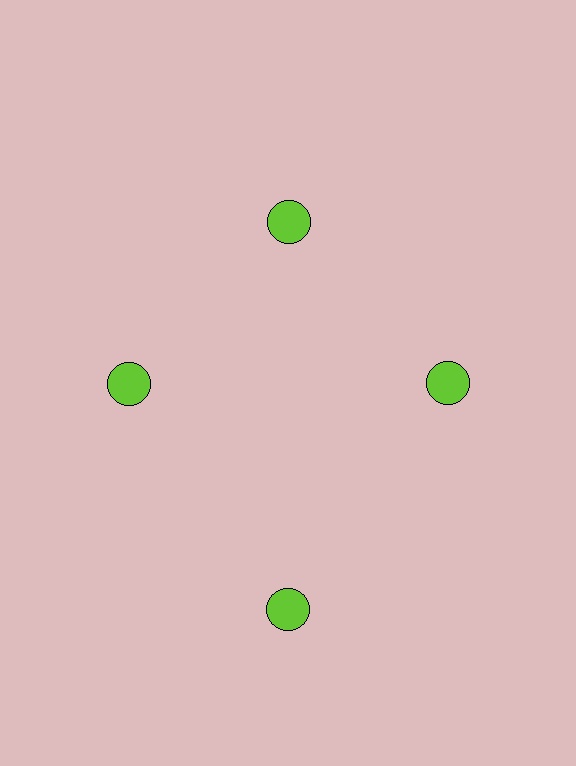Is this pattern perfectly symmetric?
No. The 4 lime circles are arranged in a ring, but one element near the 6 o'clock position is pushed outward from the center, breaking the 4-fold rotational symmetry.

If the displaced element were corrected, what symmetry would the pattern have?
It would have 4-fold rotational symmetry — the pattern would map onto itself every 90 degrees.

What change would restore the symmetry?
The symmetry would be restored by moving it inward, back onto the ring so that all 4 circles sit at equal angles and equal distance from the center.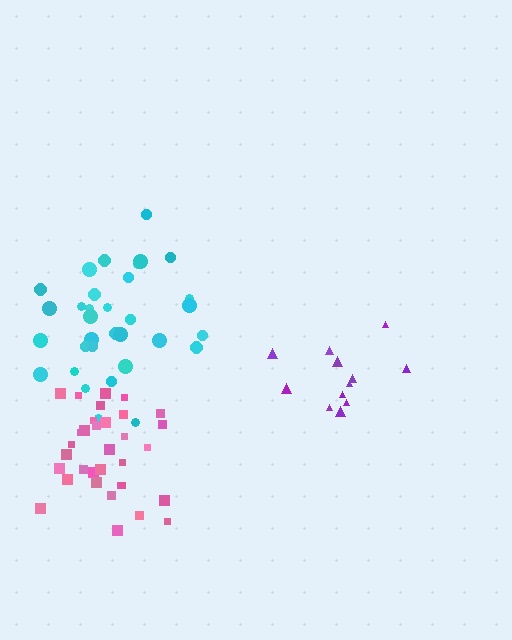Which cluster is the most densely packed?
Pink.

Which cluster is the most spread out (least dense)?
Purple.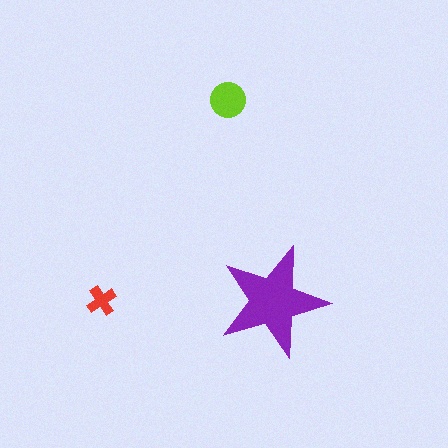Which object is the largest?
The purple star.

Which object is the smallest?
The red cross.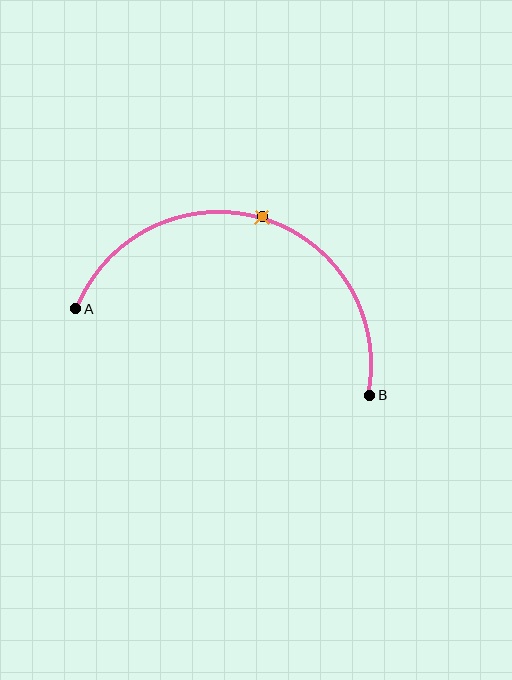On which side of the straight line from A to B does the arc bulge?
The arc bulges above the straight line connecting A and B.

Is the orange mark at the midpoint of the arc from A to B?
Yes. The orange mark lies on the arc at equal arc-length from both A and B — it is the arc midpoint.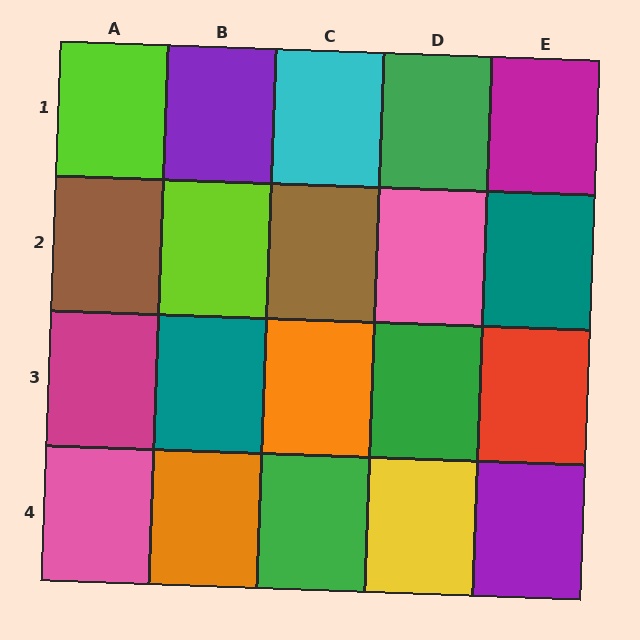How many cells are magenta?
2 cells are magenta.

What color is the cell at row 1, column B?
Purple.